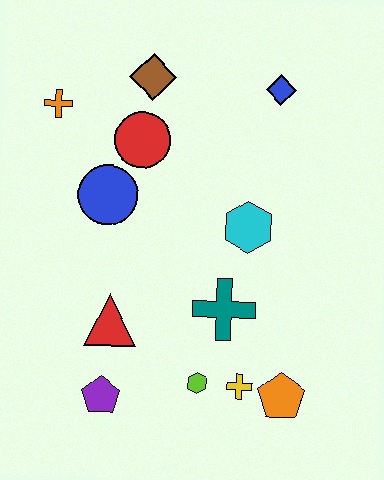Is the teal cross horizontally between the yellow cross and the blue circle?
Yes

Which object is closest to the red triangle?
The purple pentagon is closest to the red triangle.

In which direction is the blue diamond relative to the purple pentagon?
The blue diamond is above the purple pentagon.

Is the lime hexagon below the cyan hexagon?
Yes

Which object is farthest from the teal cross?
The orange cross is farthest from the teal cross.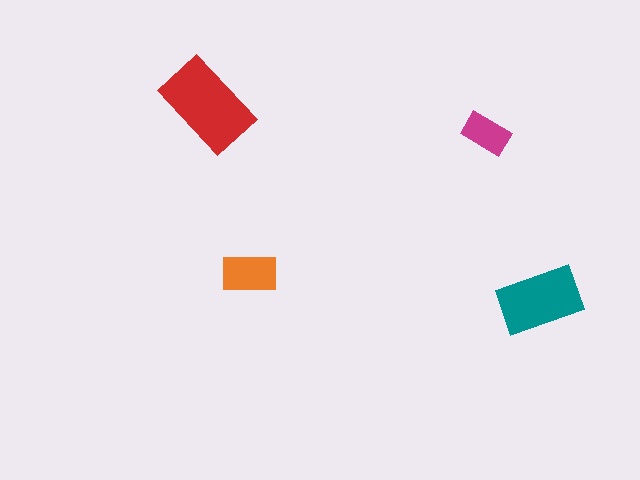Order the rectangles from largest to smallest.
the red one, the teal one, the orange one, the magenta one.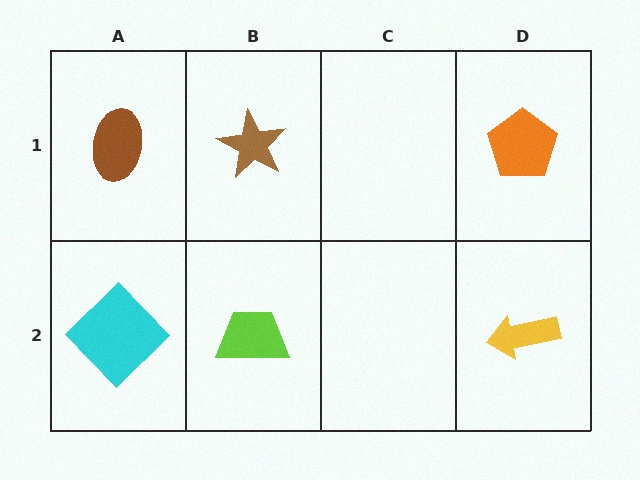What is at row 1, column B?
A brown star.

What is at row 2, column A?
A cyan diamond.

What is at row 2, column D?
A yellow arrow.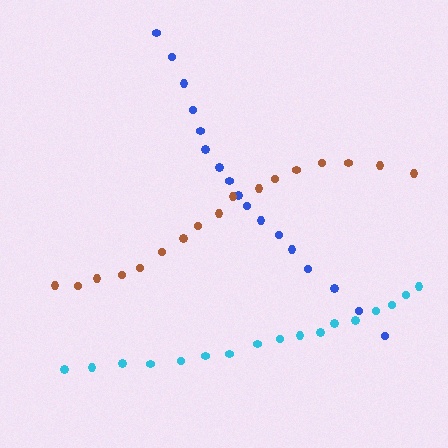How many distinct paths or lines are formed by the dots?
There are 3 distinct paths.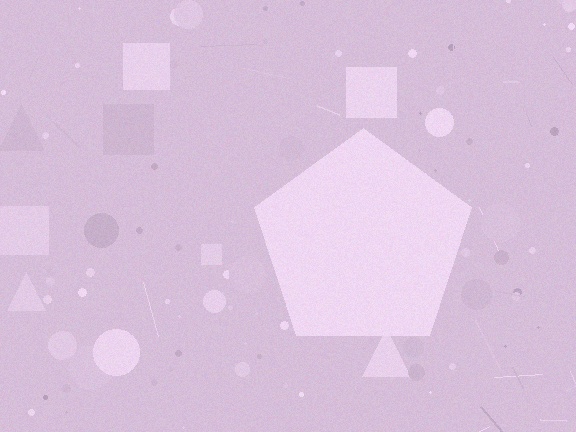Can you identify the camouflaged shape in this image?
The camouflaged shape is a pentagon.